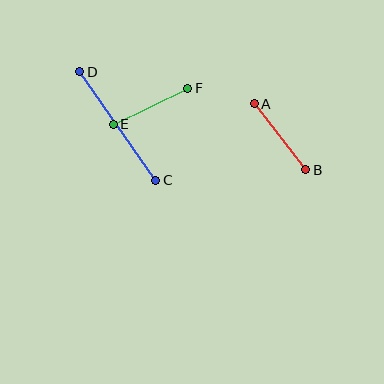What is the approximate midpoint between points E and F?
The midpoint is at approximately (151, 106) pixels.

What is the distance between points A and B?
The distance is approximately 84 pixels.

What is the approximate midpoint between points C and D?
The midpoint is at approximately (118, 126) pixels.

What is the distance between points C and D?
The distance is approximately 132 pixels.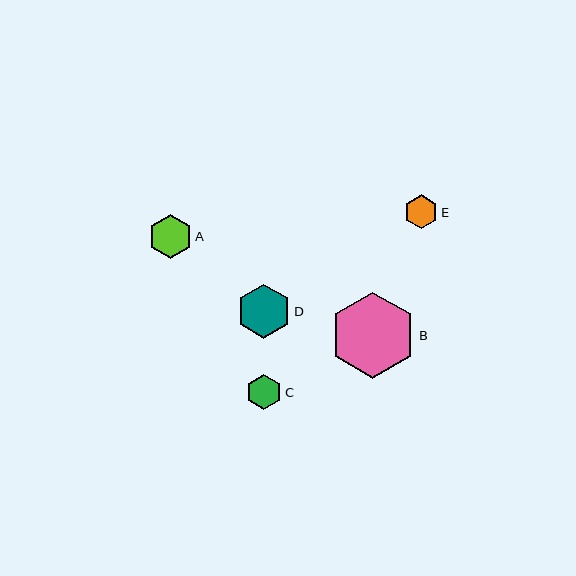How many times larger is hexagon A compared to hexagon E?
Hexagon A is approximately 1.3 times the size of hexagon E.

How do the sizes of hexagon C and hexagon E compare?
Hexagon C and hexagon E are approximately the same size.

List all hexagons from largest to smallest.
From largest to smallest: B, D, A, C, E.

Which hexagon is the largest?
Hexagon B is the largest with a size of approximately 86 pixels.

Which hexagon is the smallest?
Hexagon E is the smallest with a size of approximately 34 pixels.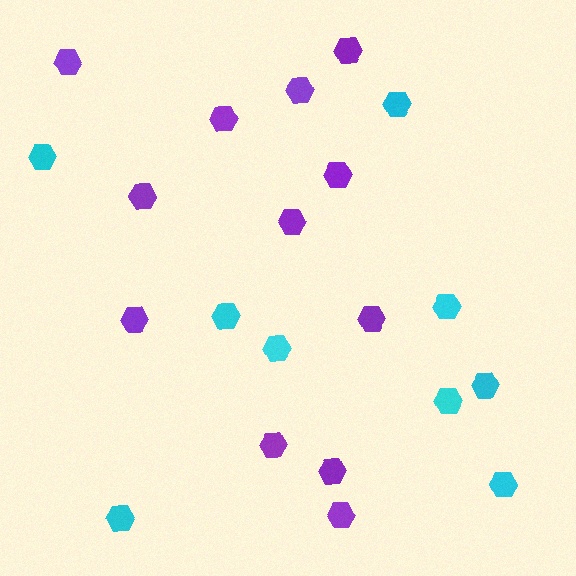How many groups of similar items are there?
There are 2 groups: one group of purple hexagons (12) and one group of cyan hexagons (9).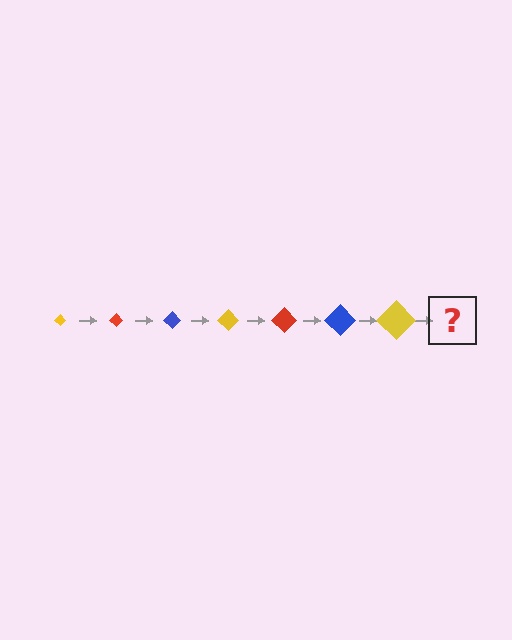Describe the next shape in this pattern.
It should be a red diamond, larger than the previous one.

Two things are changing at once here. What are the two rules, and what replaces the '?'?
The two rules are that the diamond grows larger each step and the color cycles through yellow, red, and blue. The '?' should be a red diamond, larger than the previous one.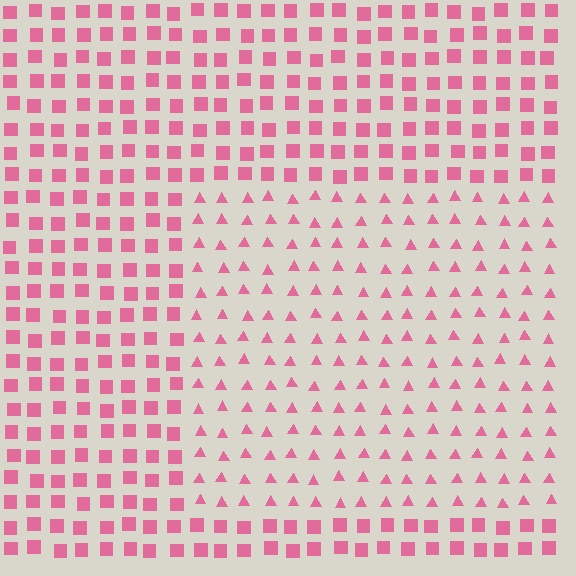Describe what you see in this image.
The image is filled with small pink elements arranged in a uniform grid. A rectangle-shaped region contains triangles, while the surrounding area contains squares. The boundary is defined purely by the change in element shape.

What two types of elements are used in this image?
The image uses triangles inside the rectangle region and squares outside it.